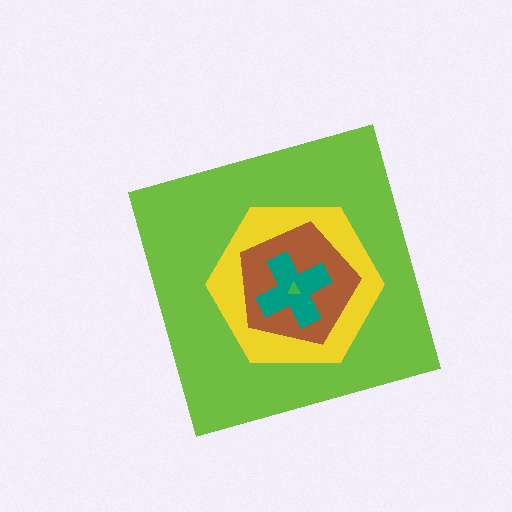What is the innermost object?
The green triangle.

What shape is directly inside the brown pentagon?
The teal cross.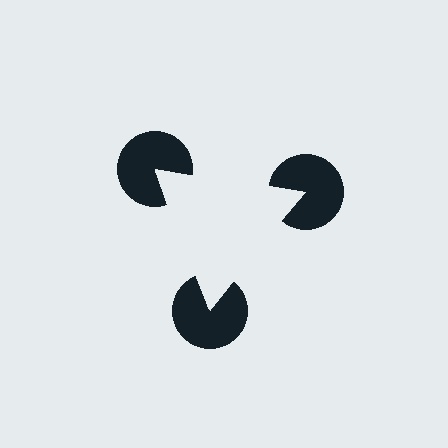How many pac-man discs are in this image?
There are 3 — one at each vertex of the illusory triangle.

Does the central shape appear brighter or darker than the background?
It typically appears slightly brighter than the background, even though no actual brightness change is drawn.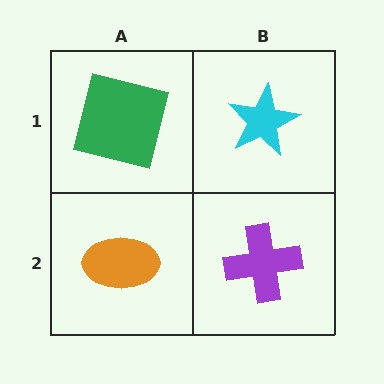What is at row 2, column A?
An orange ellipse.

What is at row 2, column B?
A purple cross.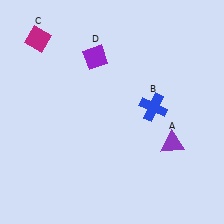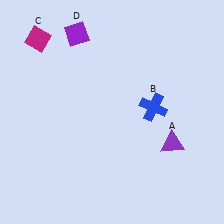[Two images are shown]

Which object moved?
The purple diamond (D) moved up.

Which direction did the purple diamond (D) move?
The purple diamond (D) moved up.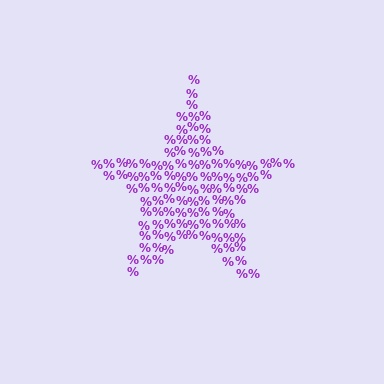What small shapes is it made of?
It is made of small percent signs.